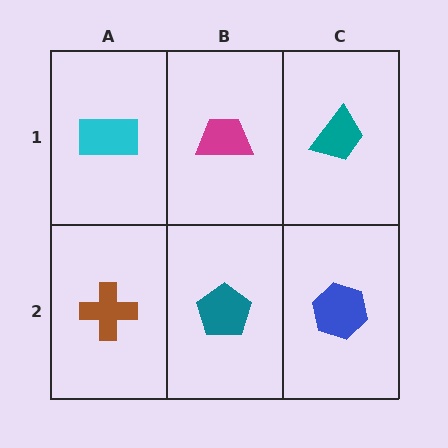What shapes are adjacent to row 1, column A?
A brown cross (row 2, column A), a magenta trapezoid (row 1, column B).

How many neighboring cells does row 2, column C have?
2.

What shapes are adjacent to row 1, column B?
A teal pentagon (row 2, column B), a cyan rectangle (row 1, column A), a teal trapezoid (row 1, column C).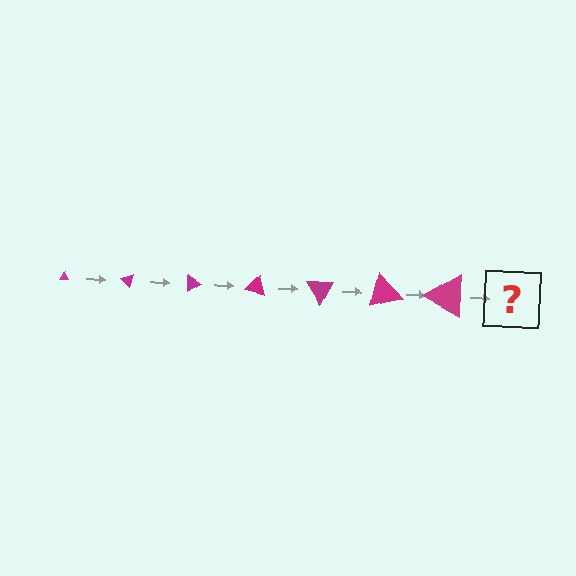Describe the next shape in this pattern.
It should be a triangle, larger than the previous one and rotated 315 degrees from the start.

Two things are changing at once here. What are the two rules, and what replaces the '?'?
The two rules are that the triangle grows larger each step and it rotates 45 degrees each step. The '?' should be a triangle, larger than the previous one and rotated 315 degrees from the start.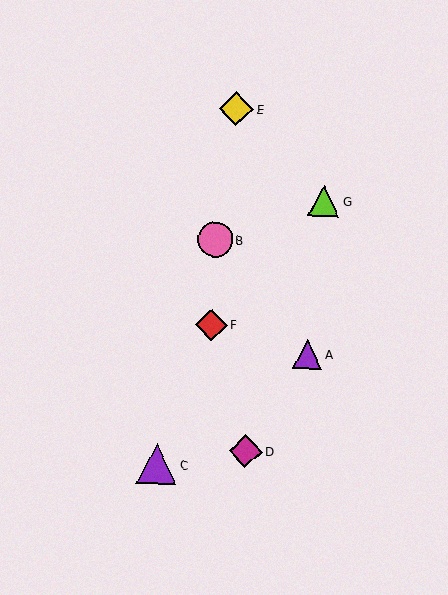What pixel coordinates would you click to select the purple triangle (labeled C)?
Click at (157, 464) to select the purple triangle C.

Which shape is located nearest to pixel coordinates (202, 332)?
The red diamond (labeled F) at (211, 325) is nearest to that location.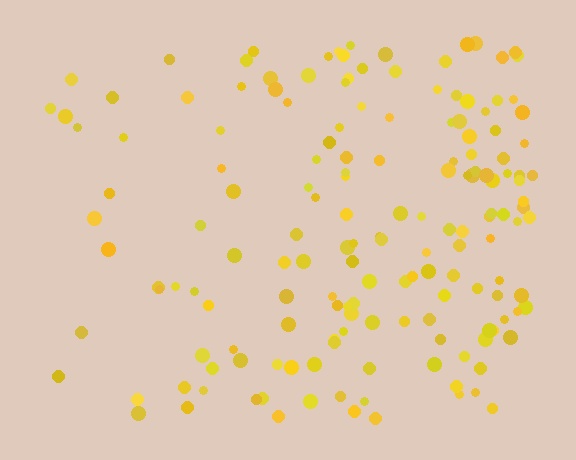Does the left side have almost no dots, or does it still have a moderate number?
Still a moderate number, just noticeably fewer than the right.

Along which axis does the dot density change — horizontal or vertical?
Horizontal.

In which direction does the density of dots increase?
From left to right, with the right side densest.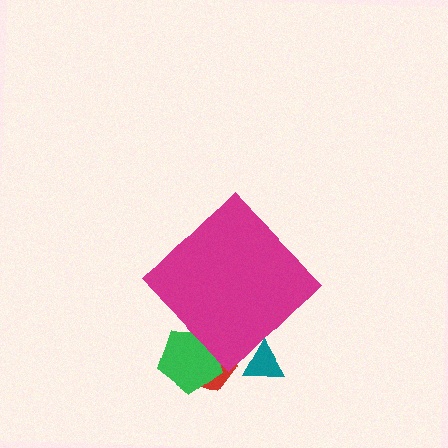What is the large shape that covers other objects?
A magenta diamond.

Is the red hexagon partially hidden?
Yes, the red hexagon is partially hidden behind the magenta diamond.